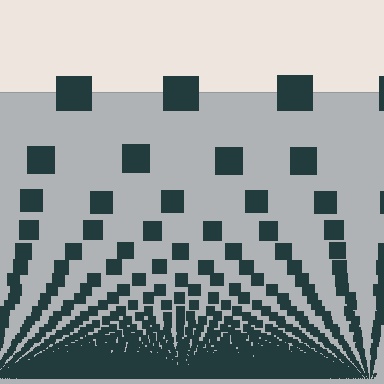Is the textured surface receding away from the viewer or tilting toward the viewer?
The surface appears to tilt toward the viewer. Texture elements get larger and sparser toward the top.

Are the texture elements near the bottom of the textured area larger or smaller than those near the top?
Smaller. The gradient is inverted — elements near the bottom are smaller and denser.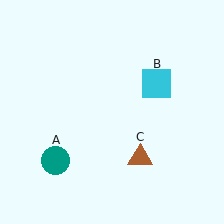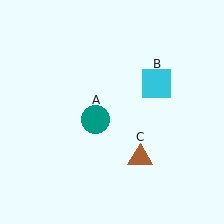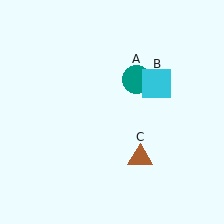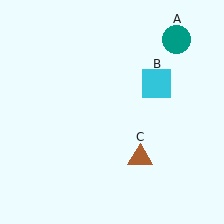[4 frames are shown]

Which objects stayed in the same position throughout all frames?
Cyan square (object B) and brown triangle (object C) remained stationary.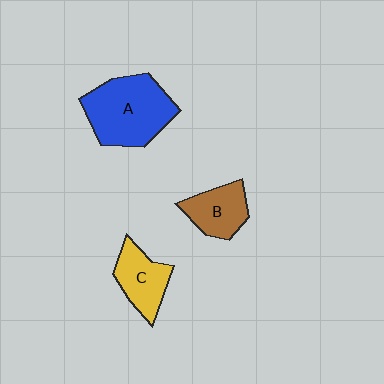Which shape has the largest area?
Shape A (blue).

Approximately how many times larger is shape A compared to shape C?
Approximately 1.8 times.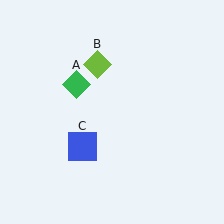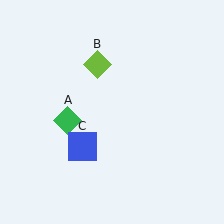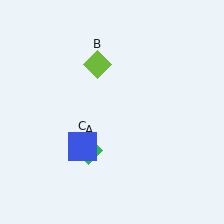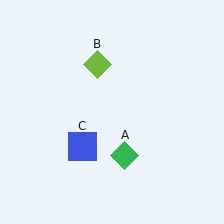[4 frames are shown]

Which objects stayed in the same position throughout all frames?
Lime diamond (object B) and blue square (object C) remained stationary.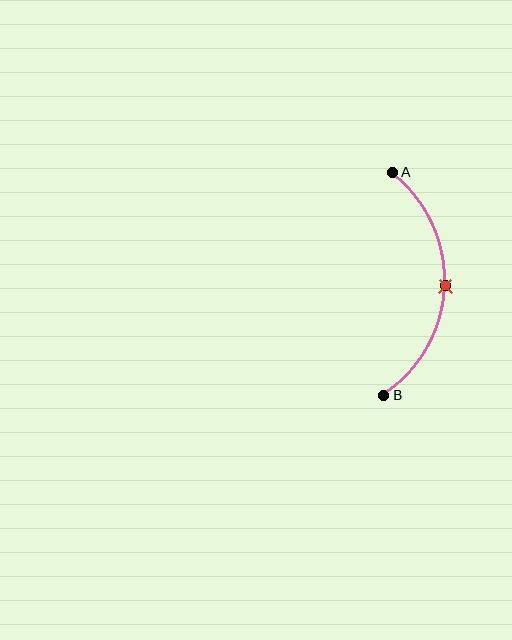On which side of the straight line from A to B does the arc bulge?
The arc bulges to the right of the straight line connecting A and B.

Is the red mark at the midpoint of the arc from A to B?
Yes. The red mark lies on the arc at equal arc-length from both A and B — it is the arc midpoint.